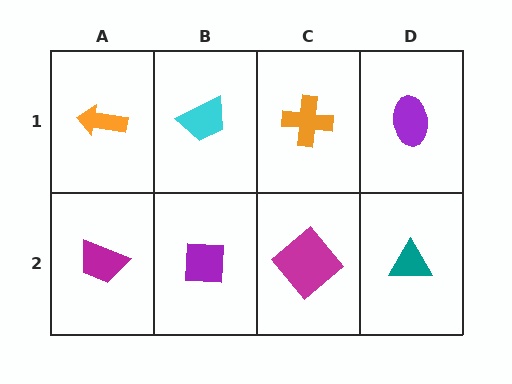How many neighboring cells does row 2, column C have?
3.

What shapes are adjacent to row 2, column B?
A cyan trapezoid (row 1, column B), a magenta trapezoid (row 2, column A), a magenta diamond (row 2, column C).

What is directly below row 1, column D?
A teal triangle.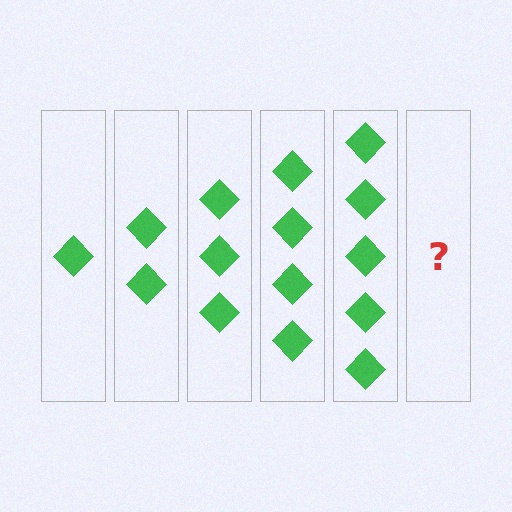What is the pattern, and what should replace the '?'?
The pattern is that each step adds one more diamond. The '?' should be 6 diamonds.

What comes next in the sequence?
The next element should be 6 diamonds.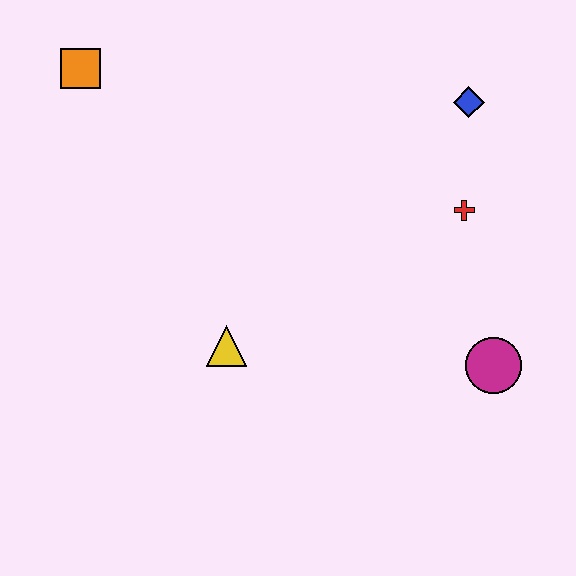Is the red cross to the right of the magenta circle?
No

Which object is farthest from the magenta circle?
The orange square is farthest from the magenta circle.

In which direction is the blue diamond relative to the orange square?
The blue diamond is to the right of the orange square.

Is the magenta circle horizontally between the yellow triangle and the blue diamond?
No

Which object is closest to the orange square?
The yellow triangle is closest to the orange square.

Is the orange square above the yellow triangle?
Yes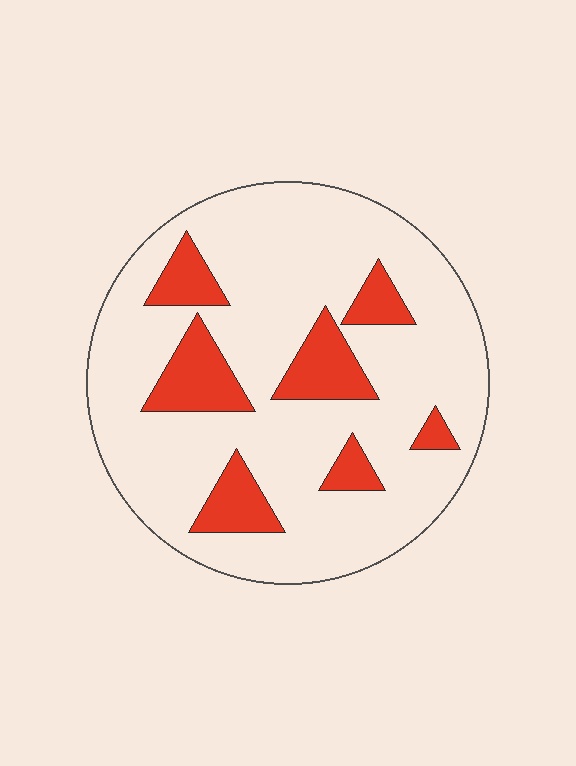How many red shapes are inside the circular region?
7.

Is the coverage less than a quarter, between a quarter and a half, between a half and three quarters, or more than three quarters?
Less than a quarter.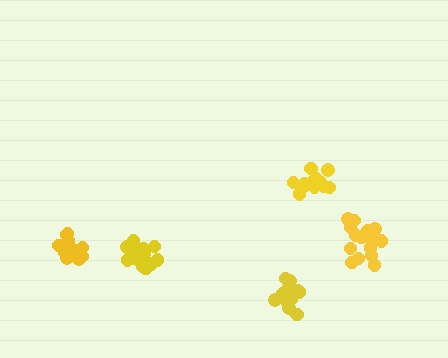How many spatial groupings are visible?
There are 5 spatial groupings.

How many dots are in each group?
Group 1: 16 dots, Group 2: 15 dots, Group 3: 18 dots, Group 4: 13 dots, Group 5: 15 dots (77 total).